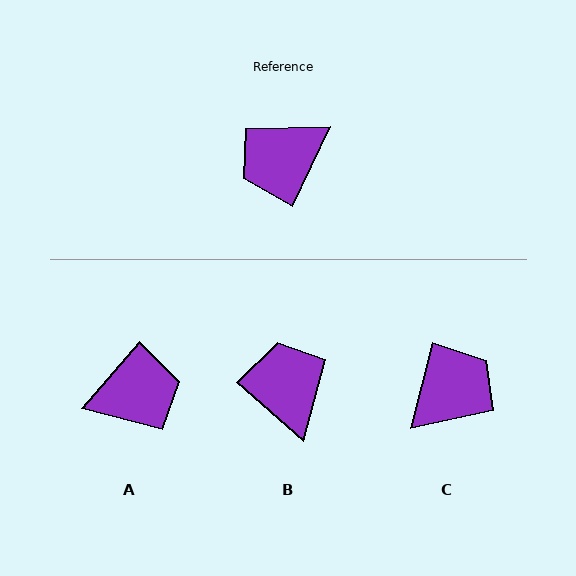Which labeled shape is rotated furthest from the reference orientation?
C, about 169 degrees away.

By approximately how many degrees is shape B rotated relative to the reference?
Approximately 106 degrees clockwise.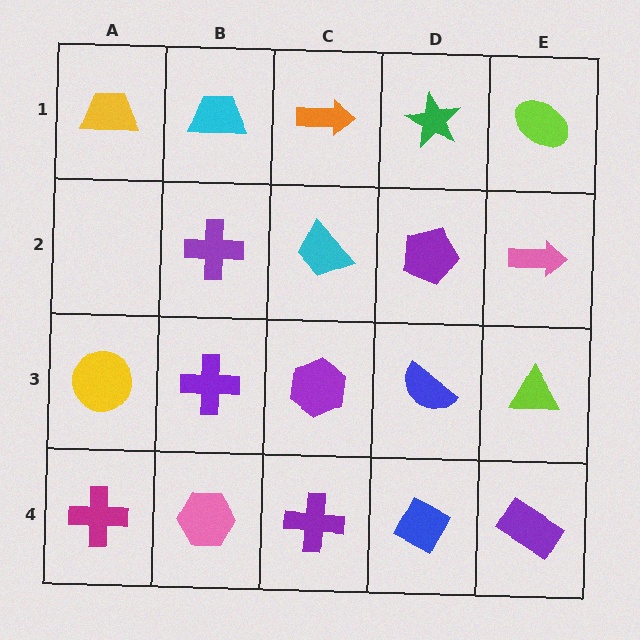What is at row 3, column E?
A lime triangle.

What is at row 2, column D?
A purple pentagon.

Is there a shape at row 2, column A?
No, that cell is empty.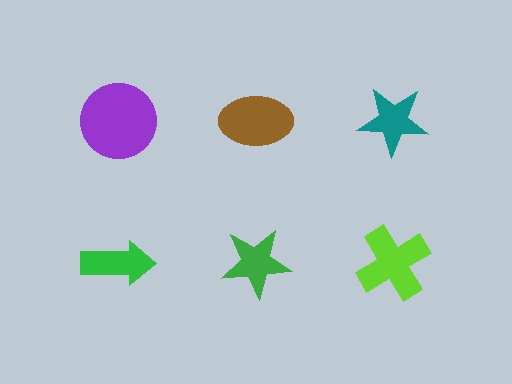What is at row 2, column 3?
A lime cross.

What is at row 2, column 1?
A green arrow.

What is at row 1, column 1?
A purple circle.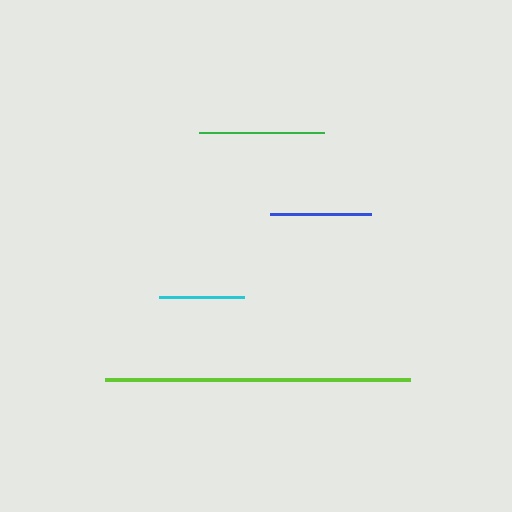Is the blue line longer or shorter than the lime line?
The lime line is longer than the blue line.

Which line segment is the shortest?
The cyan line is the shortest at approximately 86 pixels.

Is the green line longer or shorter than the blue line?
The green line is longer than the blue line.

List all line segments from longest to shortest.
From longest to shortest: lime, green, blue, cyan.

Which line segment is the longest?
The lime line is the longest at approximately 305 pixels.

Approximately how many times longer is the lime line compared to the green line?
The lime line is approximately 2.4 times the length of the green line.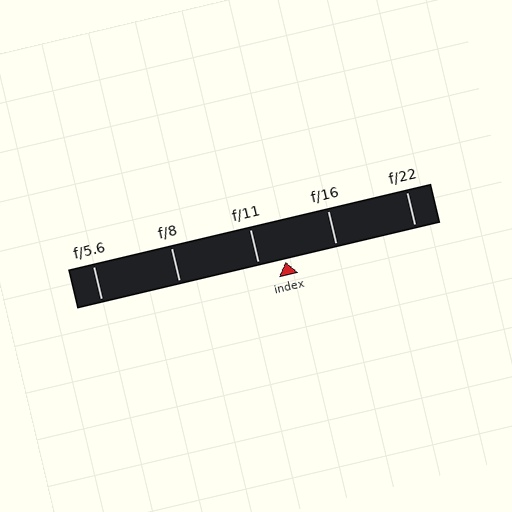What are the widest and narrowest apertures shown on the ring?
The widest aperture shown is f/5.6 and the narrowest is f/22.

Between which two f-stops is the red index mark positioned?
The index mark is between f/11 and f/16.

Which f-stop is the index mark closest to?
The index mark is closest to f/11.